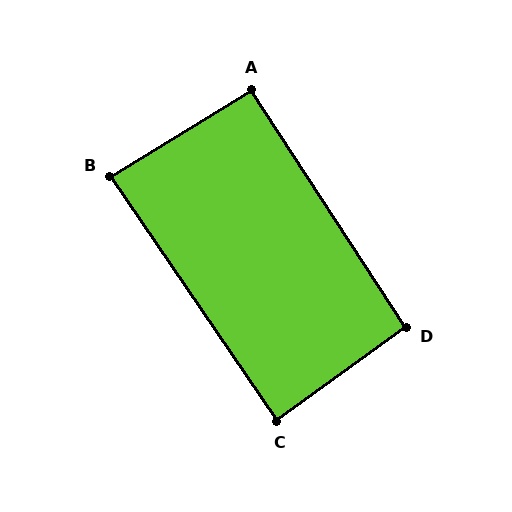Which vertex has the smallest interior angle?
B, at approximately 87 degrees.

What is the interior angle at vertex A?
Approximately 92 degrees (approximately right).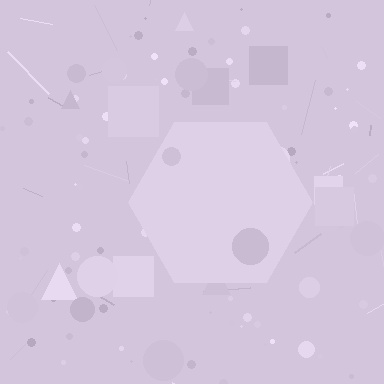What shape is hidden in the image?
A hexagon is hidden in the image.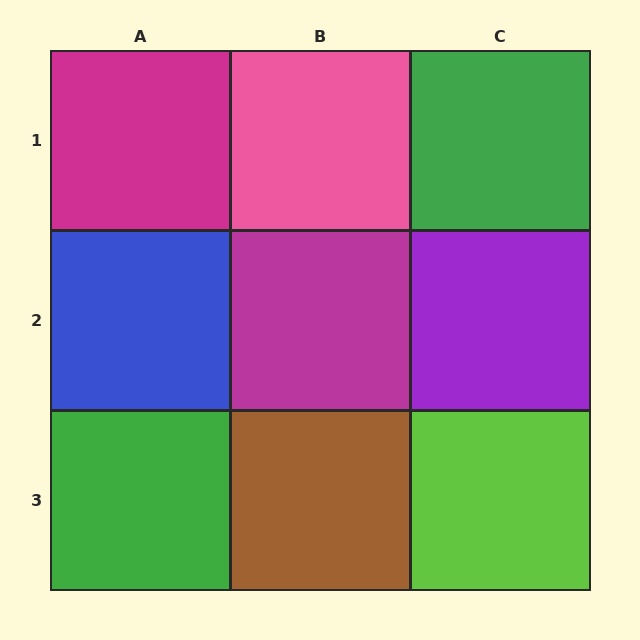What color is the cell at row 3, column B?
Brown.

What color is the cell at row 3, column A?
Green.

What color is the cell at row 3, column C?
Lime.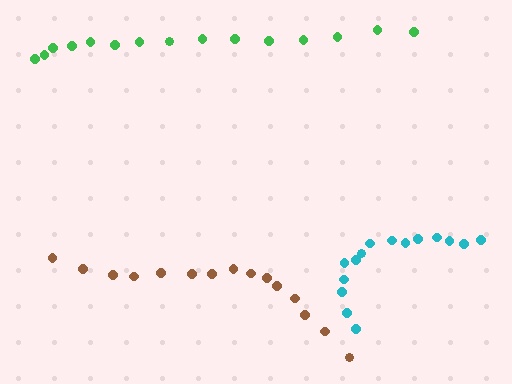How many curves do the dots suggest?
There are 3 distinct paths.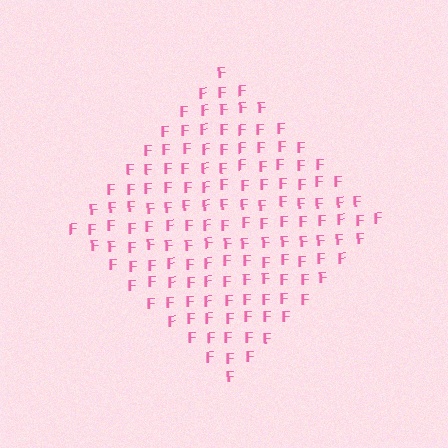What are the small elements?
The small elements are letter F's.